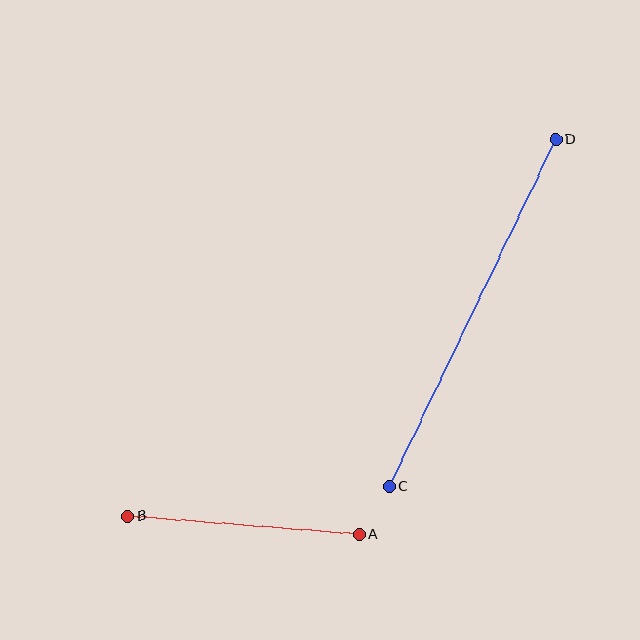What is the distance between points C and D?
The distance is approximately 385 pixels.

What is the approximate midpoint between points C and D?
The midpoint is at approximately (472, 313) pixels.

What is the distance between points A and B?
The distance is approximately 232 pixels.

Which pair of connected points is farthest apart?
Points C and D are farthest apart.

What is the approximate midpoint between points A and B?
The midpoint is at approximately (243, 525) pixels.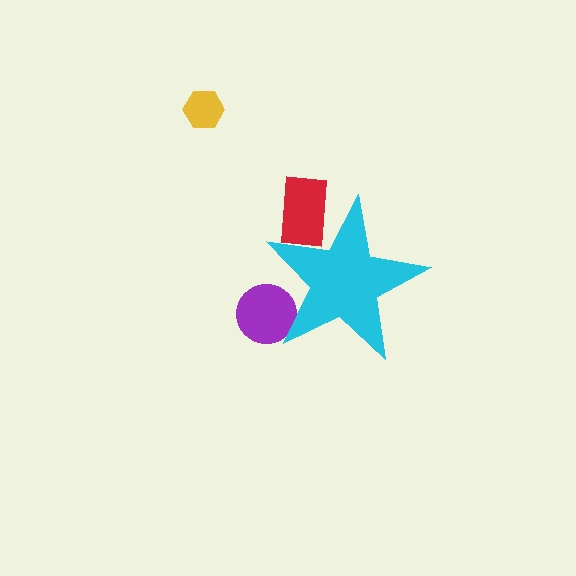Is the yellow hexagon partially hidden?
No, the yellow hexagon is fully visible.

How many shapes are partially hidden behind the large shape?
2 shapes are partially hidden.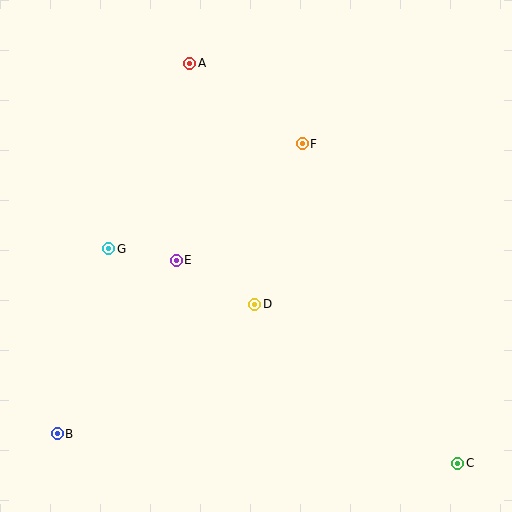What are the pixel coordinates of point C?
Point C is at (458, 464).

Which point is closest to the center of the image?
Point D at (255, 304) is closest to the center.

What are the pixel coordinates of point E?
Point E is at (176, 260).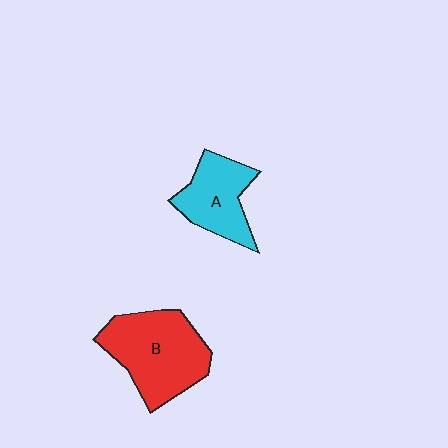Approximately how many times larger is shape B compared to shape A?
Approximately 1.5 times.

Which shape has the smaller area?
Shape A (cyan).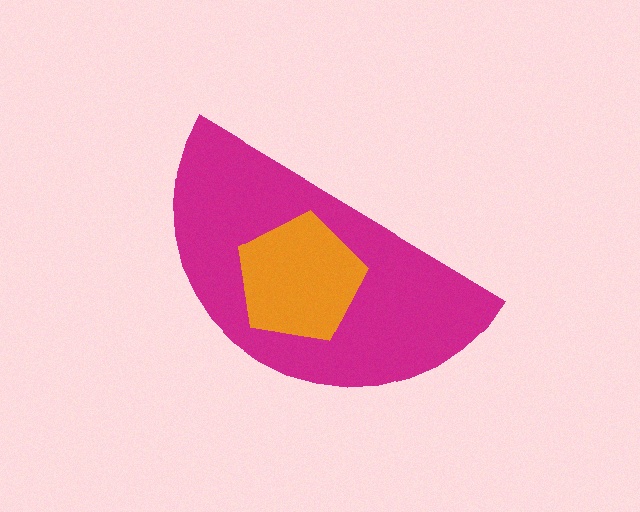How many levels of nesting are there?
2.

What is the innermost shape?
The orange pentagon.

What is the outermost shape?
The magenta semicircle.